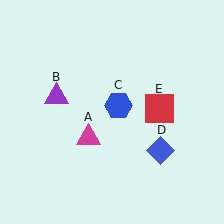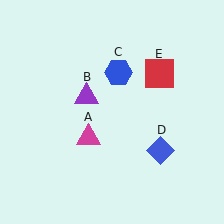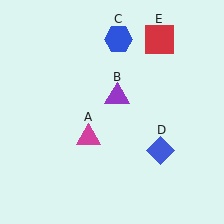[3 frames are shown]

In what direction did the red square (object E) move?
The red square (object E) moved up.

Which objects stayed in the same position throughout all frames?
Magenta triangle (object A) and blue diamond (object D) remained stationary.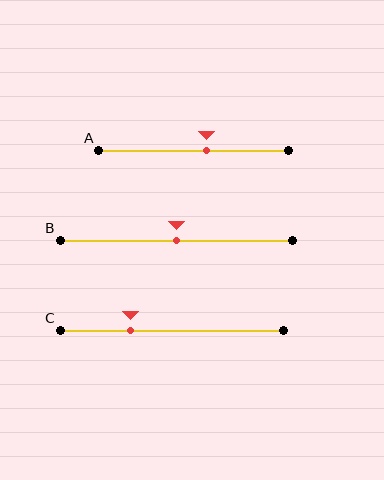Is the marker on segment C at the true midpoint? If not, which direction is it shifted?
No, the marker on segment C is shifted to the left by about 18% of the segment length.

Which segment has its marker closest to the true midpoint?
Segment B has its marker closest to the true midpoint.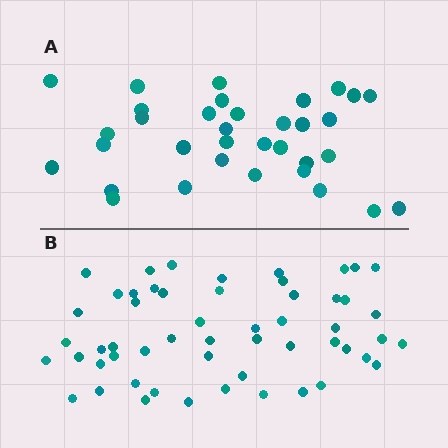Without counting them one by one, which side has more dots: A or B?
Region B (the bottom region) has more dots.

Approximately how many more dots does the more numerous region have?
Region B has approximately 20 more dots than region A.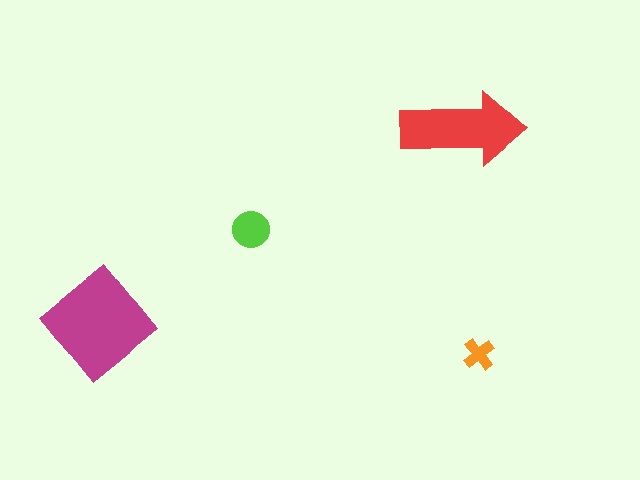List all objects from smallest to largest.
The orange cross, the lime circle, the red arrow, the magenta diamond.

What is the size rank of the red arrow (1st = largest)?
2nd.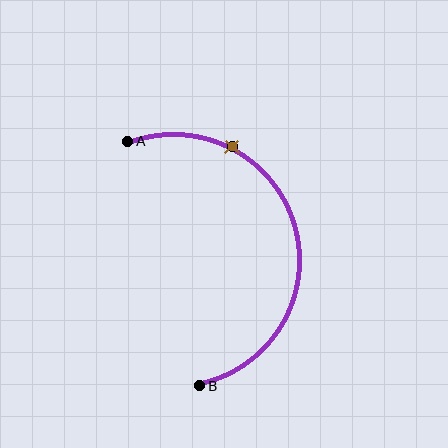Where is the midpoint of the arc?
The arc midpoint is the point on the curve farthest from the straight line joining A and B. It sits to the right of that line.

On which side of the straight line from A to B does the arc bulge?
The arc bulges to the right of the straight line connecting A and B.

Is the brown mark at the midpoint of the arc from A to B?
No. The brown mark lies on the arc but is closer to endpoint A. The arc midpoint would be at the point on the curve equidistant along the arc from both A and B.